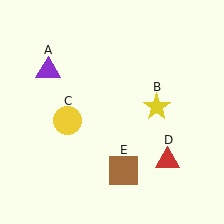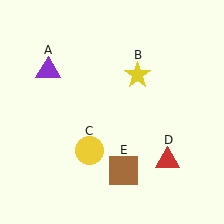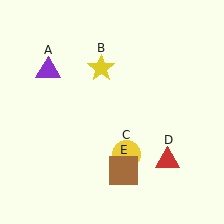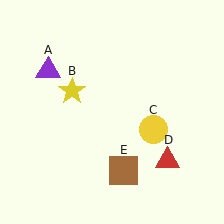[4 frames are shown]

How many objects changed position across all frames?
2 objects changed position: yellow star (object B), yellow circle (object C).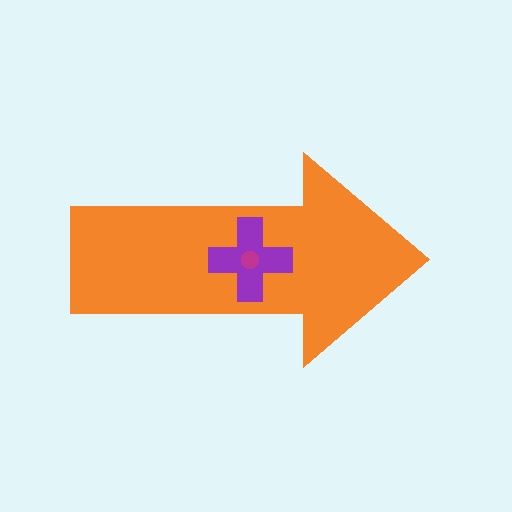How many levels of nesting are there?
3.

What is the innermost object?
The magenta circle.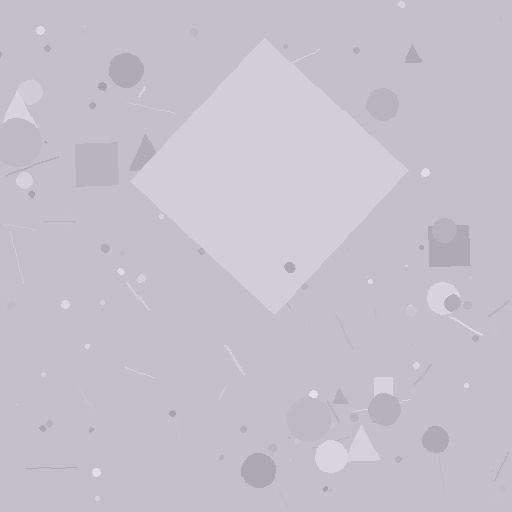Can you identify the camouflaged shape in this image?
The camouflaged shape is a diamond.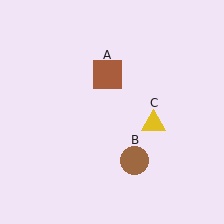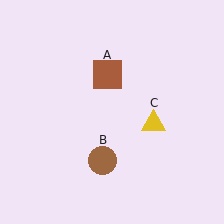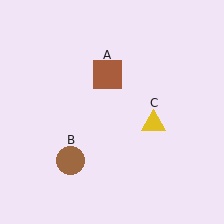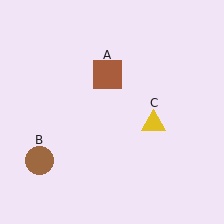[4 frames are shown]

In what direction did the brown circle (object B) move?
The brown circle (object B) moved left.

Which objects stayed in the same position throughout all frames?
Brown square (object A) and yellow triangle (object C) remained stationary.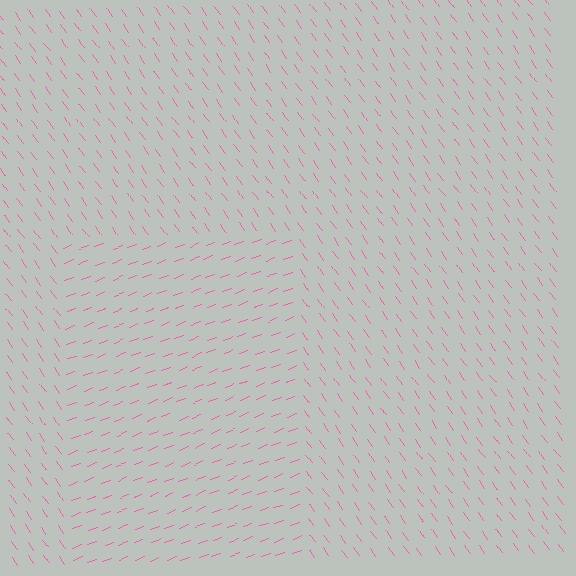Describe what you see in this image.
The image is filled with small pink line segments. A rectangle region in the image has lines oriented differently from the surrounding lines, creating a visible texture boundary.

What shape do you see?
I see a rectangle.